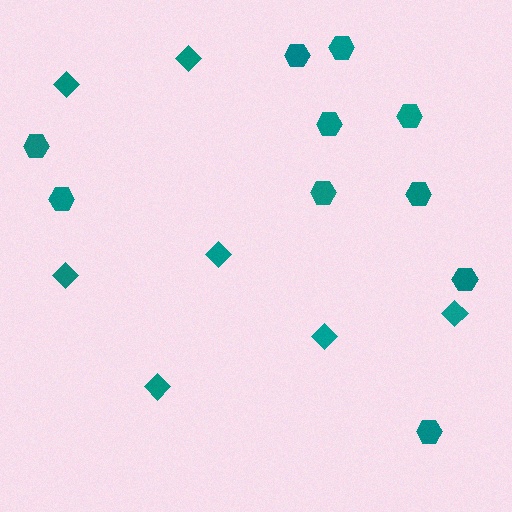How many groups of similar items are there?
There are 2 groups: one group of diamonds (7) and one group of hexagons (10).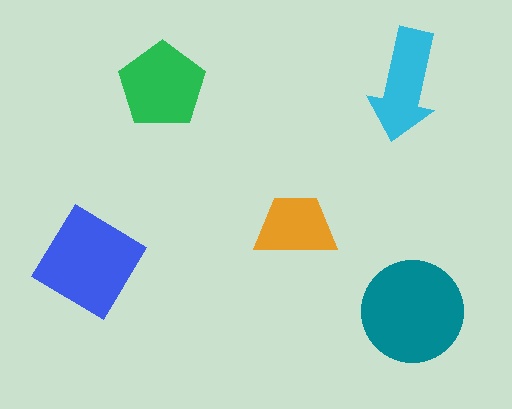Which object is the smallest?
The orange trapezoid.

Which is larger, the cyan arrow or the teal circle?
The teal circle.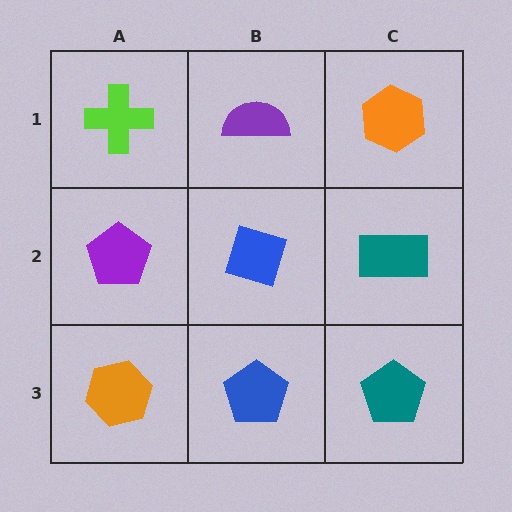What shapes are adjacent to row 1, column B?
A blue diamond (row 2, column B), a lime cross (row 1, column A), an orange hexagon (row 1, column C).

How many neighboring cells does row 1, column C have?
2.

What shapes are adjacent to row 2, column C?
An orange hexagon (row 1, column C), a teal pentagon (row 3, column C), a blue diamond (row 2, column B).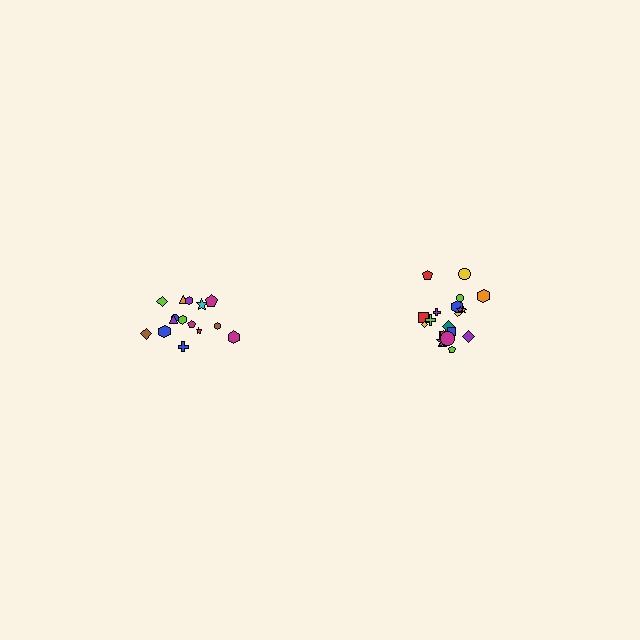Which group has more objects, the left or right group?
The right group.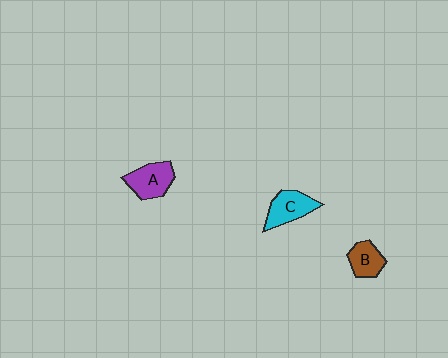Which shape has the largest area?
Shape A (purple).